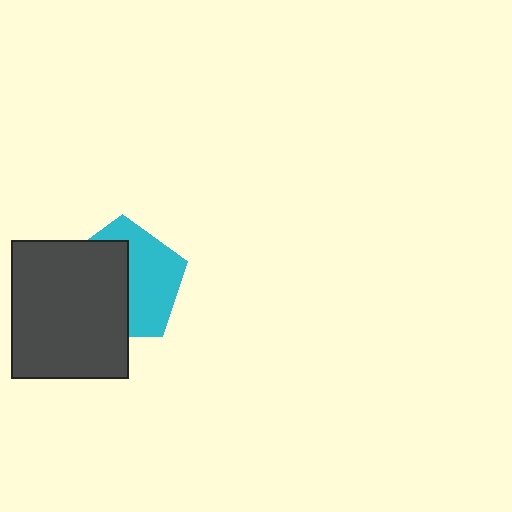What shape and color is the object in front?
The object in front is a dark gray rectangle.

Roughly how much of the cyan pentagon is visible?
About half of it is visible (roughly 48%).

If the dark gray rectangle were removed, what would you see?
You would see the complete cyan pentagon.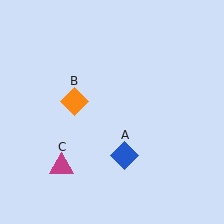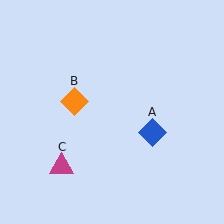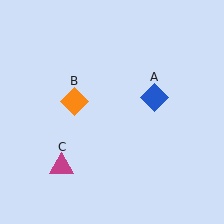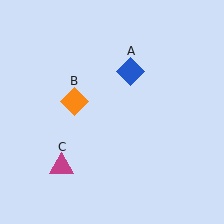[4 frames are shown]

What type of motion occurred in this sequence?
The blue diamond (object A) rotated counterclockwise around the center of the scene.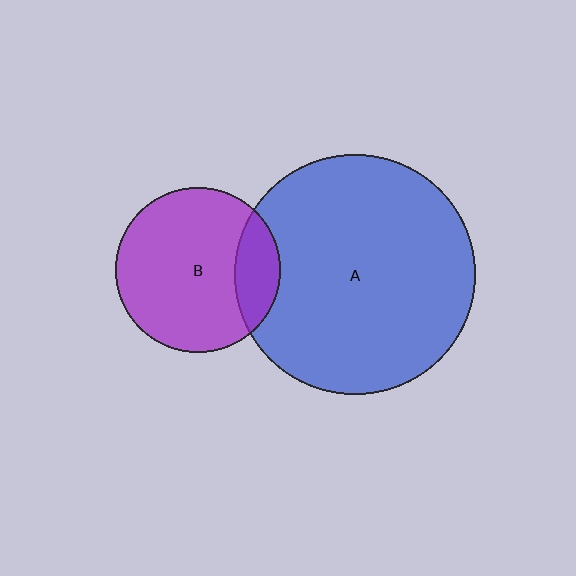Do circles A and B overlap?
Yes.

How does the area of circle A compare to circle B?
Approximately 2.1 times.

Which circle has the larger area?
Circle A (blue).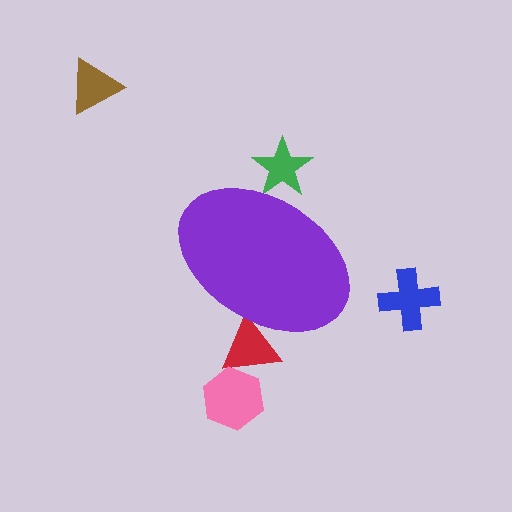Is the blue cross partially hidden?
No, the blue cross is fully visible.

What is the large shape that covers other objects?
A purple ellipse.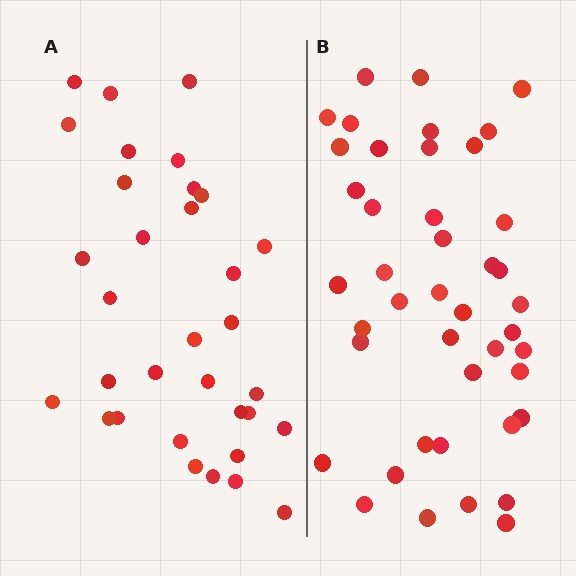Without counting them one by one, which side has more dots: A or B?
Region B (the right region) has more dots.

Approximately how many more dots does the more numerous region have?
Region B has roughly 10 or so more dots than region A.